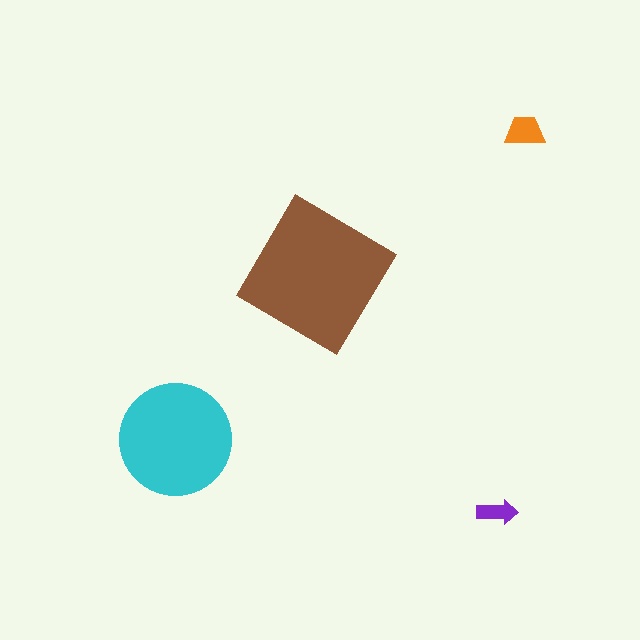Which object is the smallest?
The purple arrow.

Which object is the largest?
The brown diamond.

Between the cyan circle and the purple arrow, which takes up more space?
The cyan circle.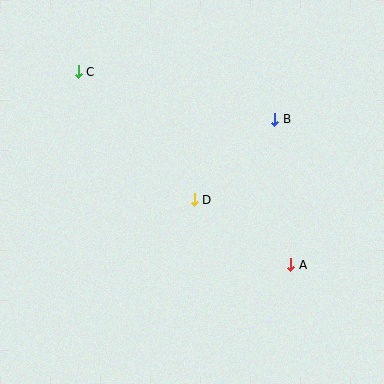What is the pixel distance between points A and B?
The distance between A and B is 146 pixels.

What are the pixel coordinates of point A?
Point A is at (291, 265).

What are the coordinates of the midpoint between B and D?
The midpoint between B and D is at (235, 160).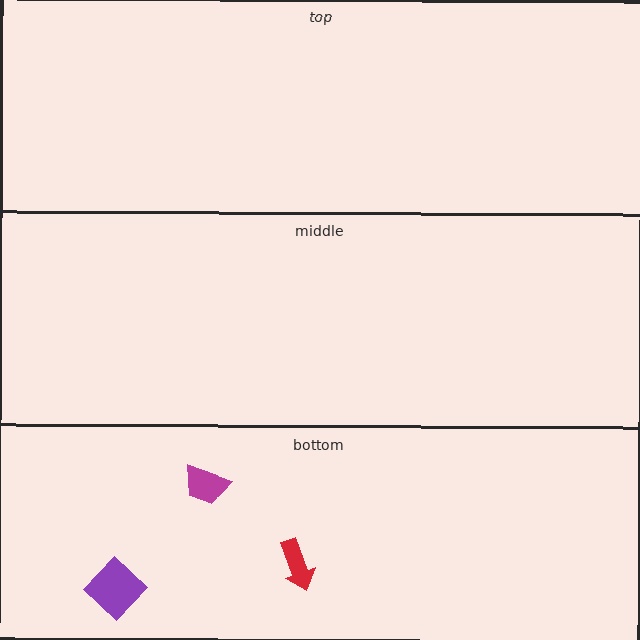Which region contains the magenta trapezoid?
The bottom region.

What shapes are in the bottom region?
The magenta trapezoid, the purple diamond, the red arrow.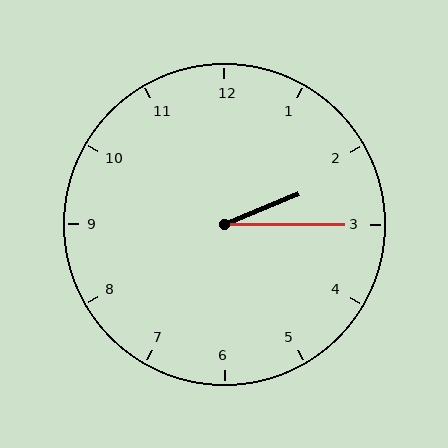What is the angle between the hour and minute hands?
Approximately 22 degrees.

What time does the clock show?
2:15.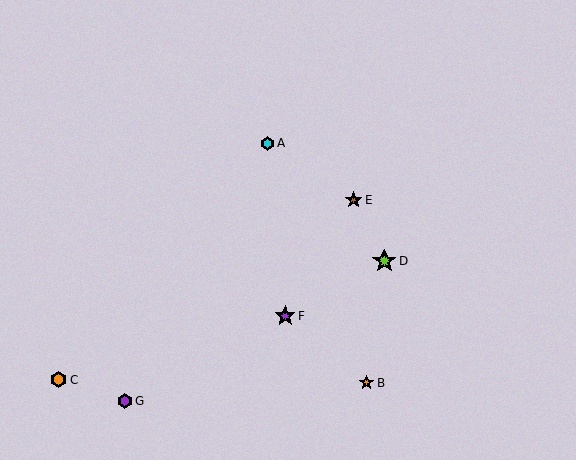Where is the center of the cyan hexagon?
The center of the cyan hexagon is at (268, 143).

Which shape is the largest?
The lime star (labeled D) is the largest.